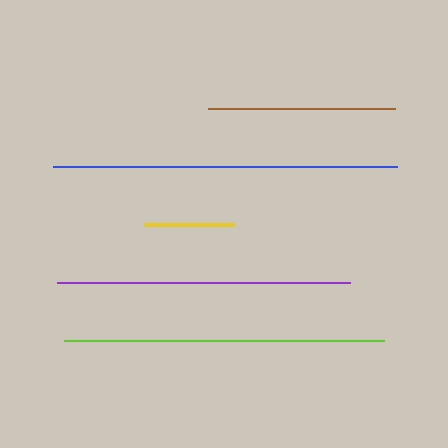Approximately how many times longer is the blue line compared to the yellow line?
The blue line is approximately 3.8 times the length of the yellow line.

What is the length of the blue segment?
The blue segment is approximately 344 pixels long.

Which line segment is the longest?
The blue line is the longest at approximately 344 pixels.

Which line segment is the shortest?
The yellow line is the shortest at approximately 90 pixels.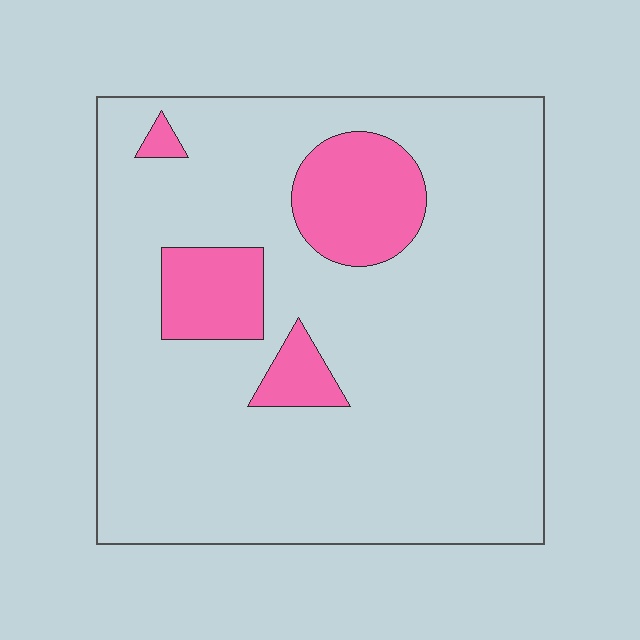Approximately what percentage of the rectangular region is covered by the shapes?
Approximately 15%.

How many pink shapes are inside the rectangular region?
4.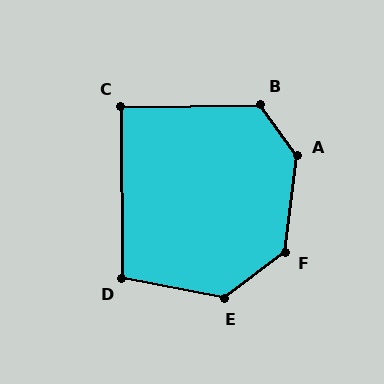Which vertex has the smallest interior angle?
C, at approximately 91 degrees.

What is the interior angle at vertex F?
Approximately 134 degrees (obtuse).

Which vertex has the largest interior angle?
A, at approximately 138 degrees.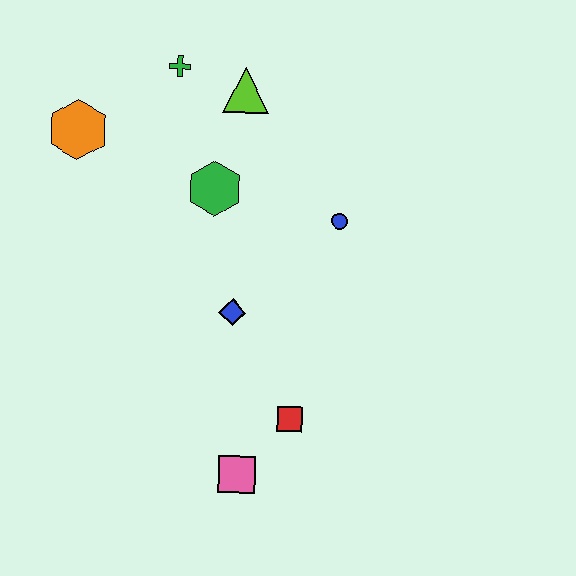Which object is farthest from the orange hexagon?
The pink square is farthest from the orange hexagon.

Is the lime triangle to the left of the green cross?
No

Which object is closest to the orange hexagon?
The green cross is closest to the orange hexagon.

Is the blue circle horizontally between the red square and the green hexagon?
No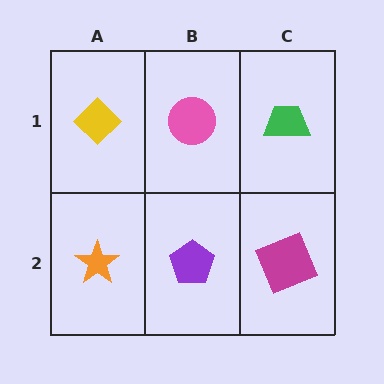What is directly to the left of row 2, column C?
A purple pentagon.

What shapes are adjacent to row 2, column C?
A green trapezoid (row 1, column C), a purple pentagon (row 2, column B).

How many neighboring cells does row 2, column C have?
2.